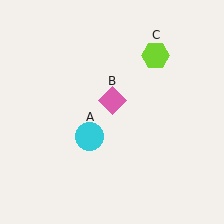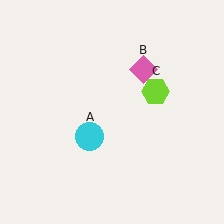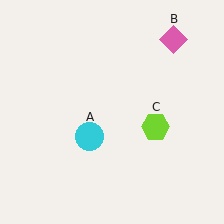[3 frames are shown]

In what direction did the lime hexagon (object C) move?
The lime hexagon (object C) moved down.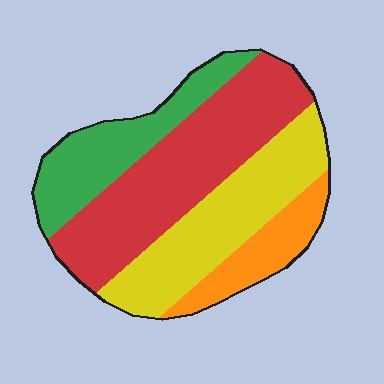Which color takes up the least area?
Orange, at roughly 15%.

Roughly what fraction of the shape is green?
Green covers around 20% of the shape.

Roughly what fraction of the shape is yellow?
Yellow covers about 30% of the shape.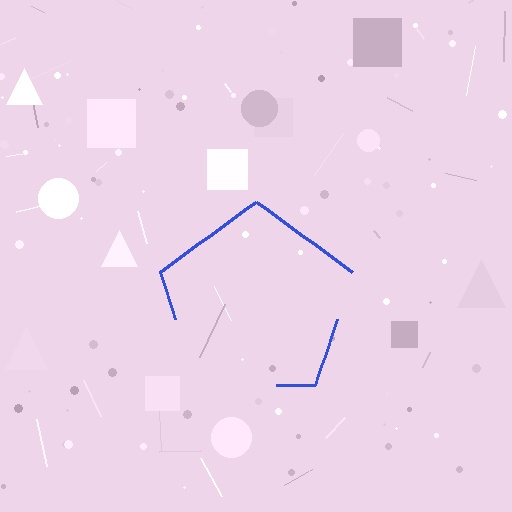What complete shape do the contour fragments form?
The contour fragments form a pentagon.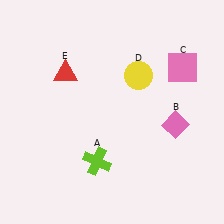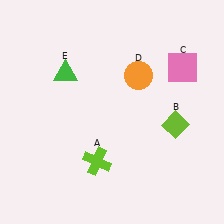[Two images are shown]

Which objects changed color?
B changed from pink to lime. D changed from yellow to orange. E changed from red to green.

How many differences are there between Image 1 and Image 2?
There are 3 differences between the two images.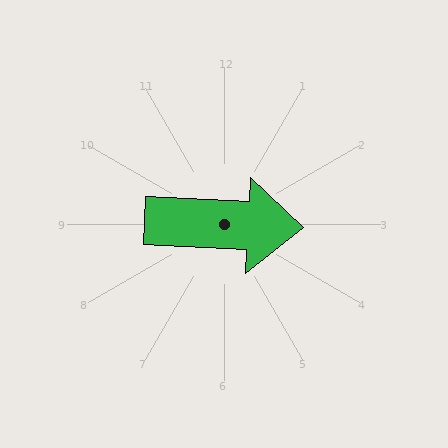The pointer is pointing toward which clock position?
Roughly 3 o'clock.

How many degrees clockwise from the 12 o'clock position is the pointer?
Approximately 93 degrees.